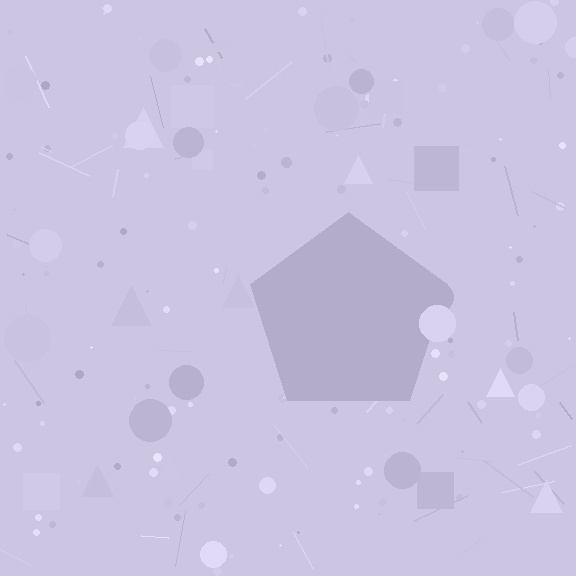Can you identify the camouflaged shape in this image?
The camouflaged shape is a pentagon.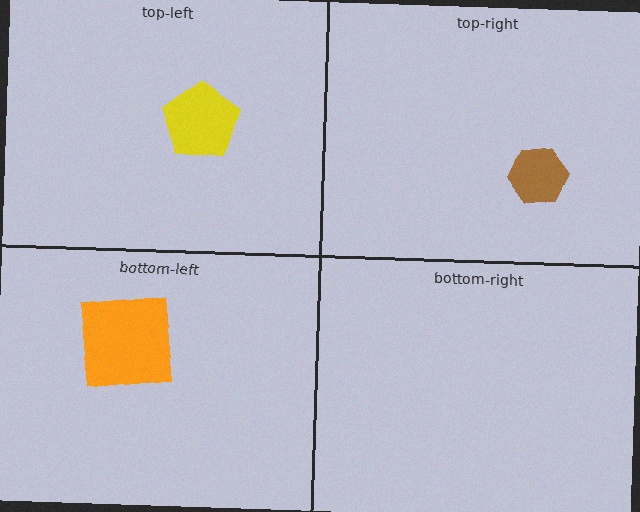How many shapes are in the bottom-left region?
1.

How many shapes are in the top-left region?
1.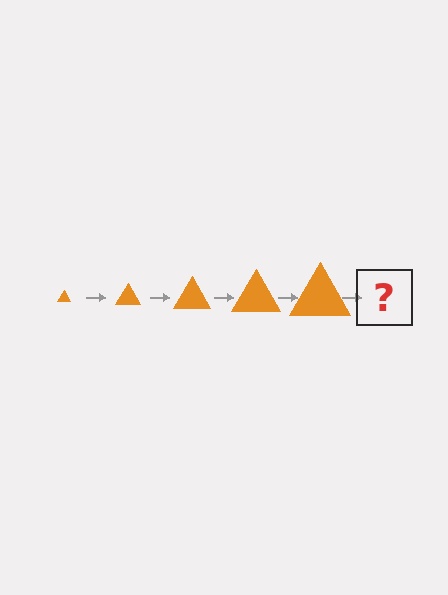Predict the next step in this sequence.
The next step is an orange triangle, larger than the previous one.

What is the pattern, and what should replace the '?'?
The pattern is that the triangle gets progressively larger each step. The '?' should be an orange triangle, larger than the previous one.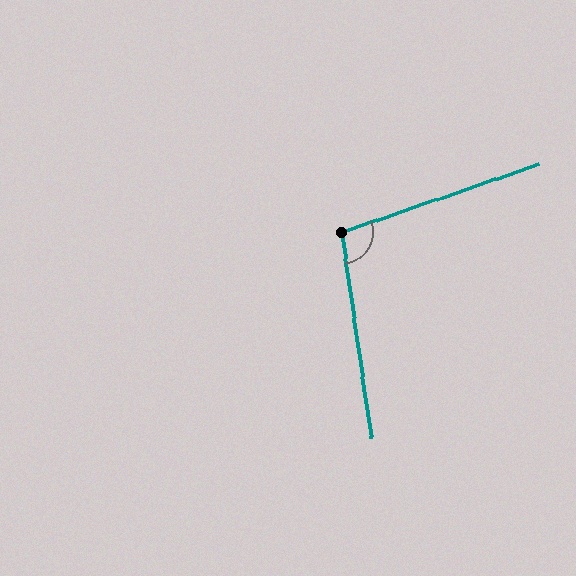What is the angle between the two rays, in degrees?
Approximately 101 degrees.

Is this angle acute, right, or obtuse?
It is obtuse.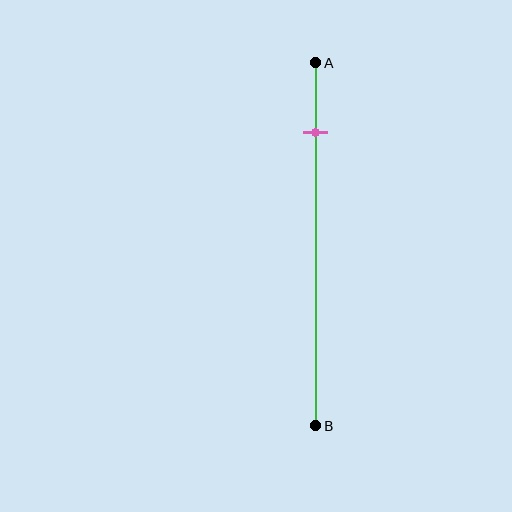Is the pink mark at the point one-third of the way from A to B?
No, the mark is at about 20% from A, not at the 33% one-third point.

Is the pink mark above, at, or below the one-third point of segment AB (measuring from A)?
The pink mark is above the one-third point of segment AB.